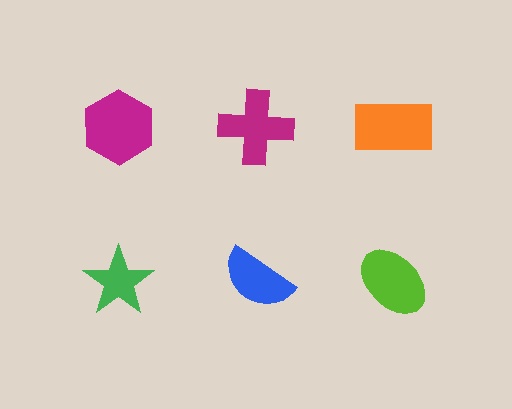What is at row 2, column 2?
A blue semicircle.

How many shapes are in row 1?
3 shapes.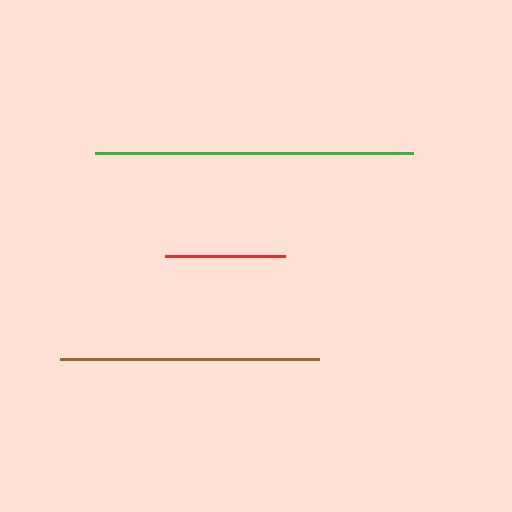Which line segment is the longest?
The green line is the longest at approximately 317 pixels.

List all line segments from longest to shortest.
From longest to shortest: green, brown, red.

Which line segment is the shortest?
The red line is the shortest at approximately 120 pixels.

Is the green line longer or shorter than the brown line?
The green line is longer than the brown line.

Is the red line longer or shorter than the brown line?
The brown line is longer than the red line.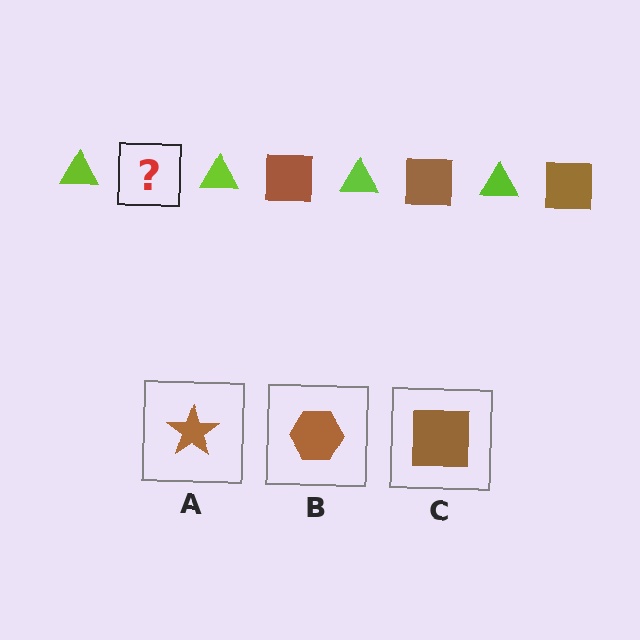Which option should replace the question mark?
Option C.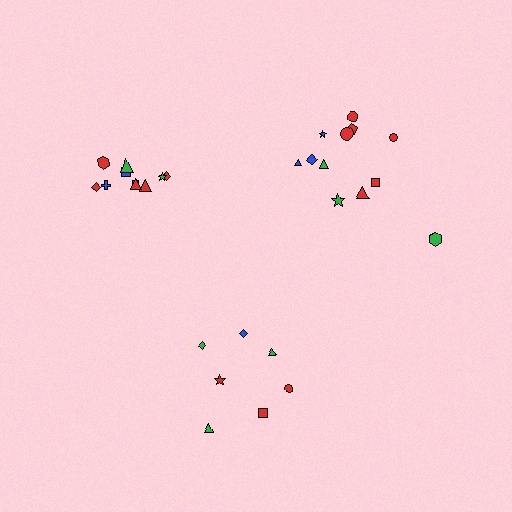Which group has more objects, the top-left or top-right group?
The top-right group.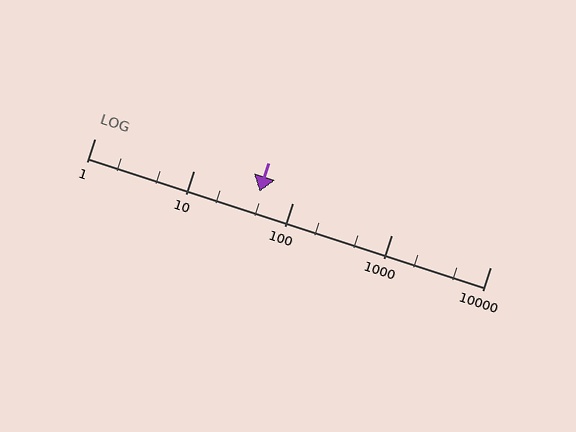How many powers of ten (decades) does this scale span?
The scale spans 4 decades, from 1 to 10000.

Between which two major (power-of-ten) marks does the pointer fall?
The pointer is between 10 and 100.